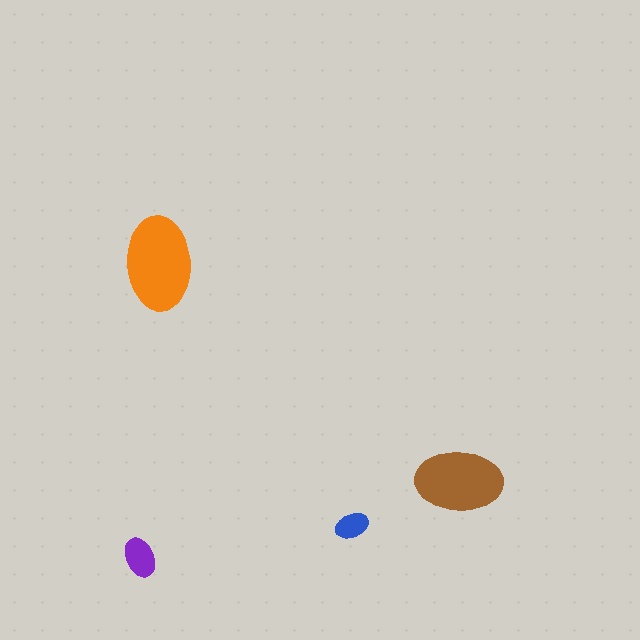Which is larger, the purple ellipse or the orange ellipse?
The orange one.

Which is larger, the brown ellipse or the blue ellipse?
The brown one.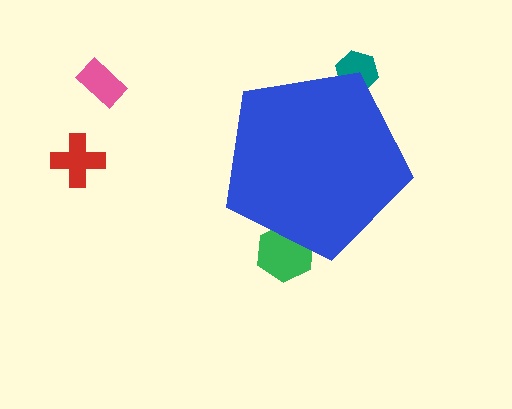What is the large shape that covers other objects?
A blue pentagon.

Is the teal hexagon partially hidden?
Yes, the teal hexagon is partially hidden behind the blue pentagon.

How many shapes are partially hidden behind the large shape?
2 shapes are partially hidden.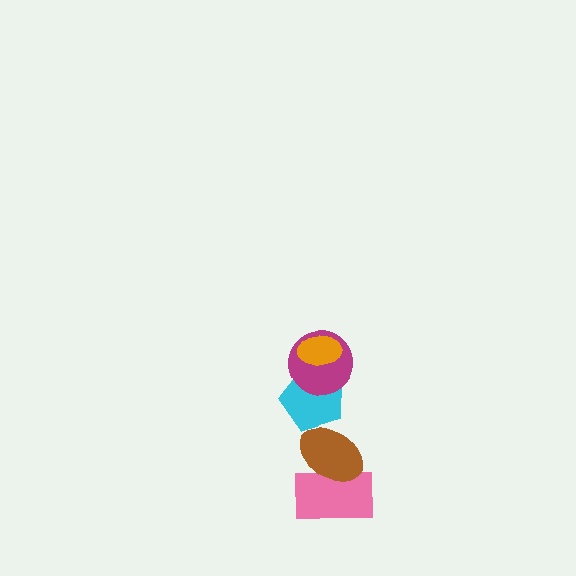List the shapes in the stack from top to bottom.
From top to bottom: the orange ellipse, the magenta circle, the cyan pentagon, the brown ellipse, the pink rectangle.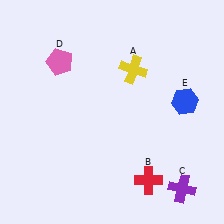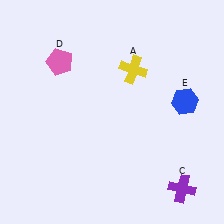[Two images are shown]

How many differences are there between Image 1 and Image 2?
There is 1 difference between the two images.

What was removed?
The red cross (B) was removed in Image 2.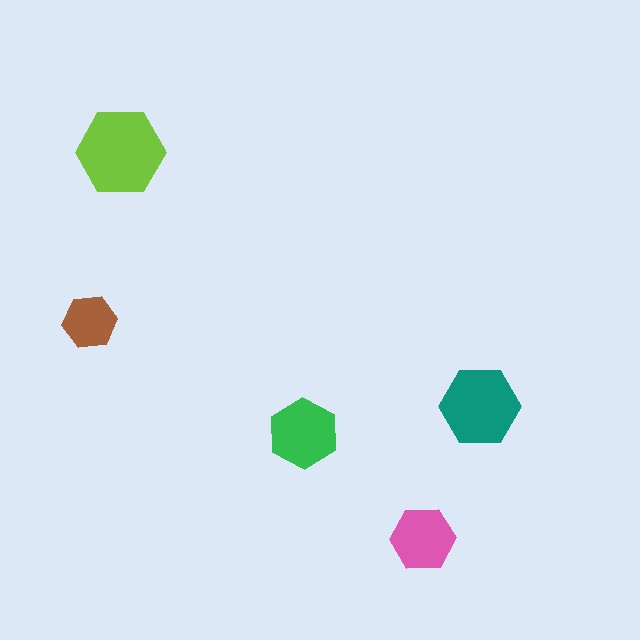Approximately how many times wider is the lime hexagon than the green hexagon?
About 1.5 times wider.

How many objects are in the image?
There are 5 objects in the image.